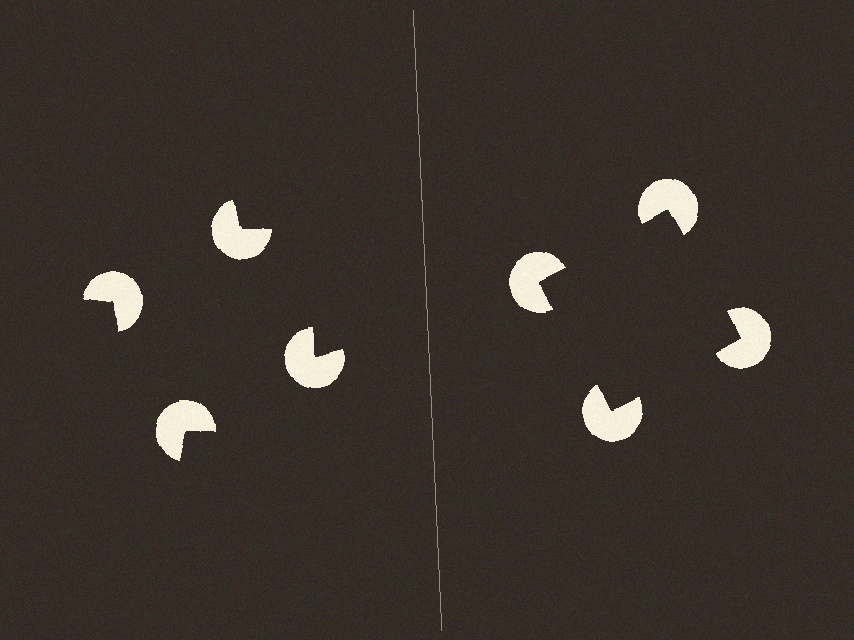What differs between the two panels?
The pac-man discs are positioned identically on both sides; only the wedge orientations differ. On the right they align to a square; on the left they are misaligned.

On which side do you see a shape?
An illusory square appears on the right side. On the left side the wedge cuts are rotated, so no coherent shape forms.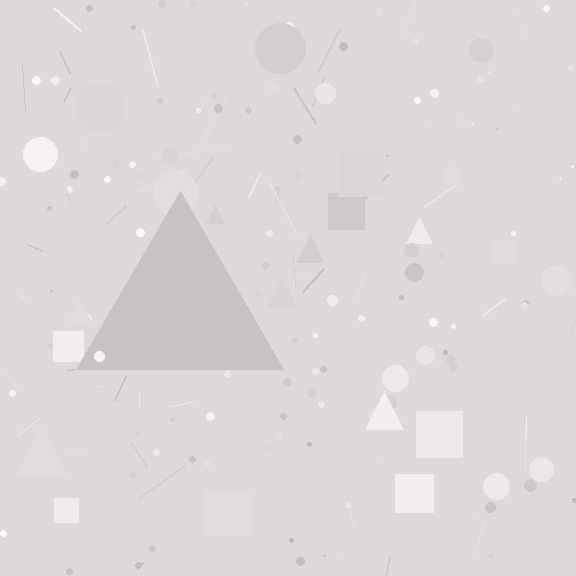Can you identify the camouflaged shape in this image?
The camouflaged shape is a triangle.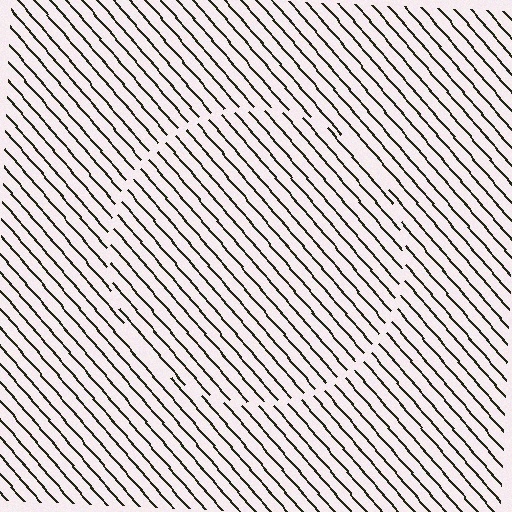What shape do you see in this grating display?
An illusory circle. The interior of the shape contains the same grating, shifted by half a period — the contour is defined by the phase discontinuity where line-ends from the inner and outer gratings abut.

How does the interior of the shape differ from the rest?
The interior of the shape contains the same grating, shifted by half a period — the contour is defined by the phase discontinuity where line-ends from the inner and outer gratings abut.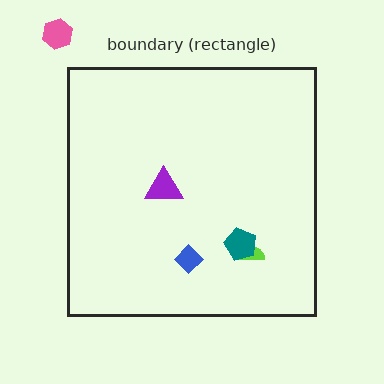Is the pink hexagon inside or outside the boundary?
Outside.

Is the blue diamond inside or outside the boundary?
Inside.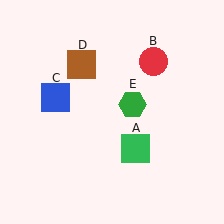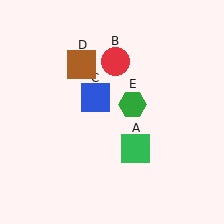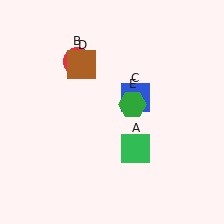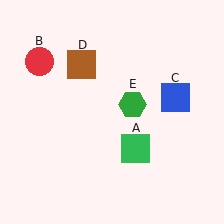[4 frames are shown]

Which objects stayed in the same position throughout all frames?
Green square (object A) and brown square (object D) and green hexagon (object E) remained stationary.